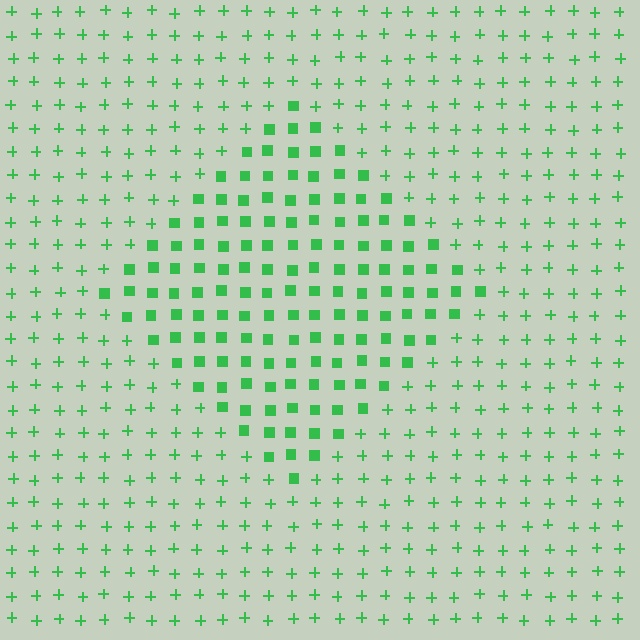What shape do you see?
I see a diamond.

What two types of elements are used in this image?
The image uses squares inside the diamond region and plus signs outside it.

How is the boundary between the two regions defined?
The boundary is defined by a change in element shape: squares inside vs. plus signs outside. All elements share the same color and spacing.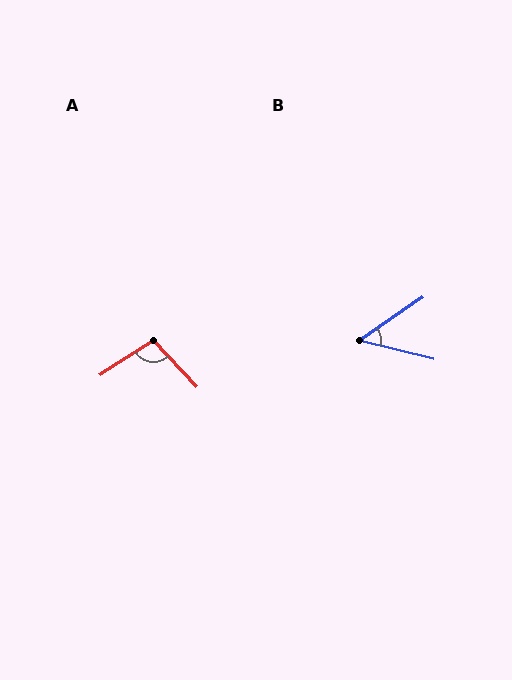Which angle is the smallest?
B, at approximately 48 degrees.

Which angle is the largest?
A, at approximately 101 degrees.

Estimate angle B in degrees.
Approximately 48 degrees.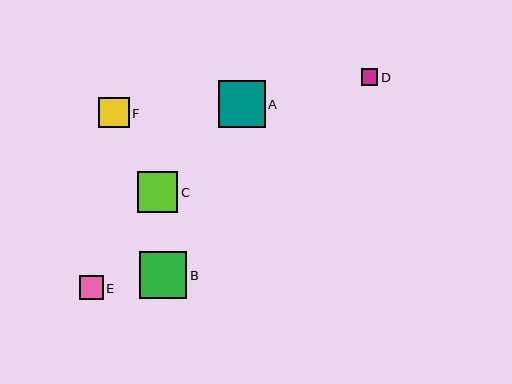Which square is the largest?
Square B is the largest with a size of approximately 47 pixels.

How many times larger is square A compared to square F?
Square A is approximately 1.5 times the size of square F.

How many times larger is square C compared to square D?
Square C is approximately 2.5 times the size of square D.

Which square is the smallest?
Square D is the smallest with a size of approximately 16 pixels.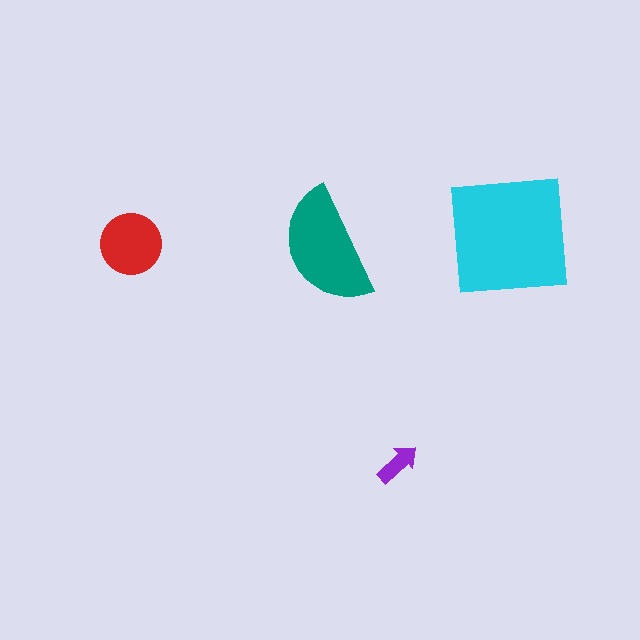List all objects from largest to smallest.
The cyan square, the teal semicircle, the red circle, the purple arrow.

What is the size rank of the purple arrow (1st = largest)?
4th.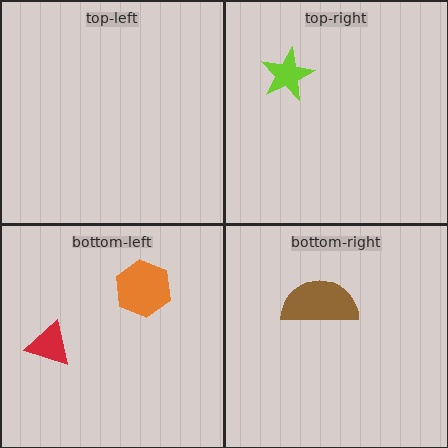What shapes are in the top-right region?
The lime star.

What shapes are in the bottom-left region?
The red triangle, the orange hexagon.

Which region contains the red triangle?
The bottom-left region.